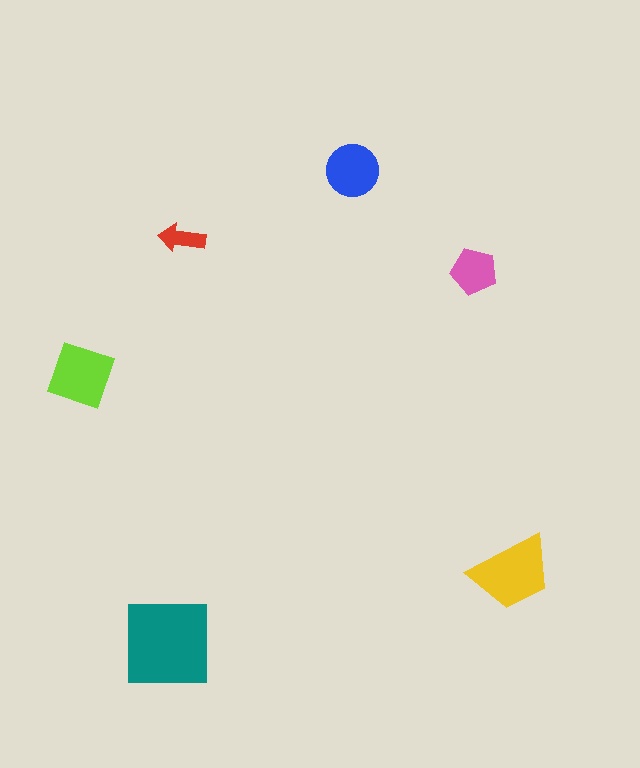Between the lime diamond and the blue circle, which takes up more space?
The lime diamond.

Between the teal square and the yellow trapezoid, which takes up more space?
The teal square.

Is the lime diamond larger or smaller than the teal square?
Smaller.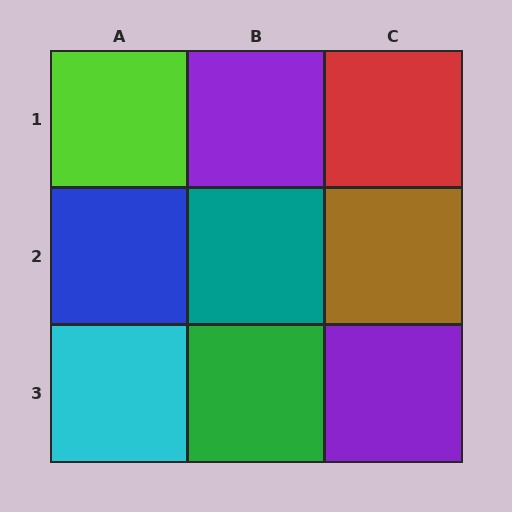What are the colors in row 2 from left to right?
Blue, teal, brown.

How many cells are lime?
1 cell is lime.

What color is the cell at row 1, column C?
Red.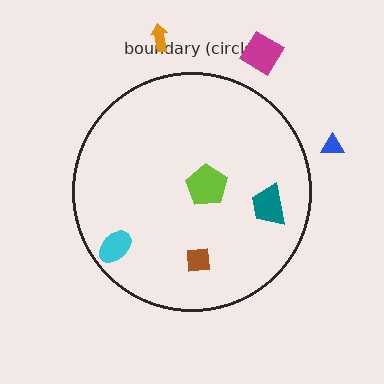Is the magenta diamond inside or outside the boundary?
Outside.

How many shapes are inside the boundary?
4 inside, 3 outside.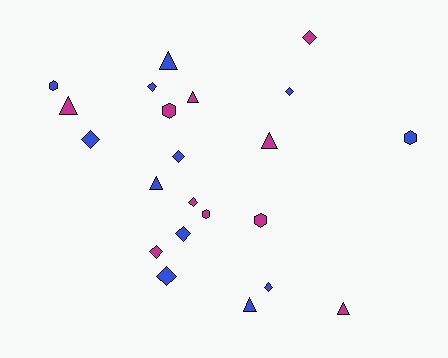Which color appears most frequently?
Blue, with 12 objects.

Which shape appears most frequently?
Diamond, with 10 objects.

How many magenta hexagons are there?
There are 3 magenta hexagons.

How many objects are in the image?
There are 22 objects.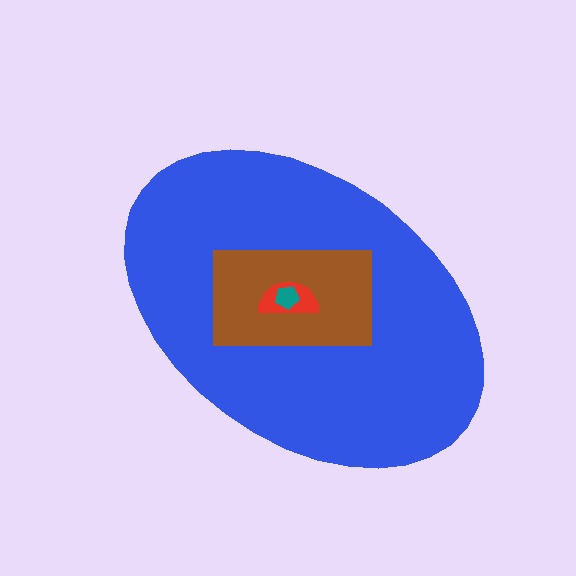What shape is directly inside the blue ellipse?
The brown rectangle.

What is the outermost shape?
The blue ellipse.